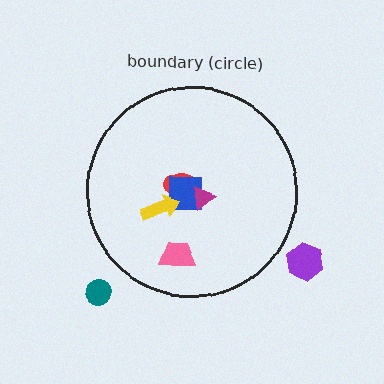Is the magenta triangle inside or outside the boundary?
Inside.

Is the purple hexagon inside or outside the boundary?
Outside.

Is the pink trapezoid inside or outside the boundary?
Inside.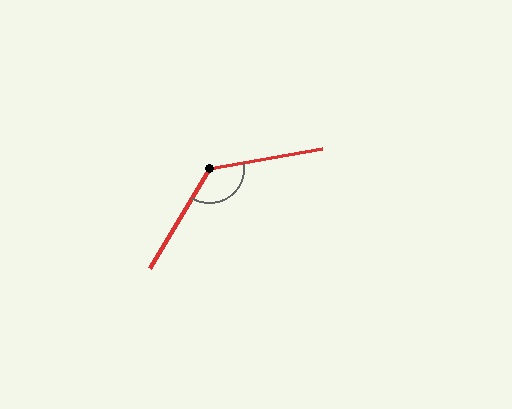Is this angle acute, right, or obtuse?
It is obtuse.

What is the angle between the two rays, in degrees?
Approximately 131 degrees.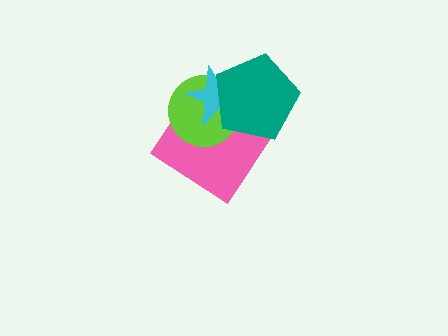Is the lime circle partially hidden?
Yes, it is partially covered by another shape.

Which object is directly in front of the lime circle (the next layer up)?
The cyan star is directly in front of the lime circle.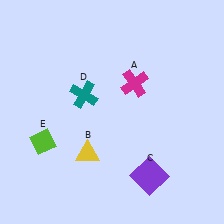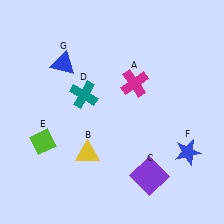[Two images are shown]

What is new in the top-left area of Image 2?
A blue triangle (G) was added in the top-left area of Image 2.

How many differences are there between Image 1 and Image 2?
There are 2 differences between the two images.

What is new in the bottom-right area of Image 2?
A blue star (F) was added in the bottom-right area of Image 2.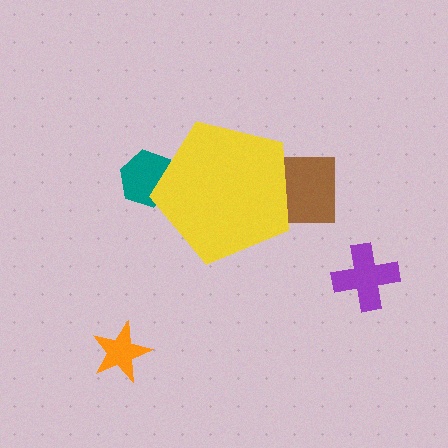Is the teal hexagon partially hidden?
Yes, the teal hexagon is partially hidden behind the yellow pentagon.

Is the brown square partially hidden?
Yes, the brown square is partially hidden behind the yellow pentagon.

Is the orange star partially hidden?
No, the orange star is fully visible.